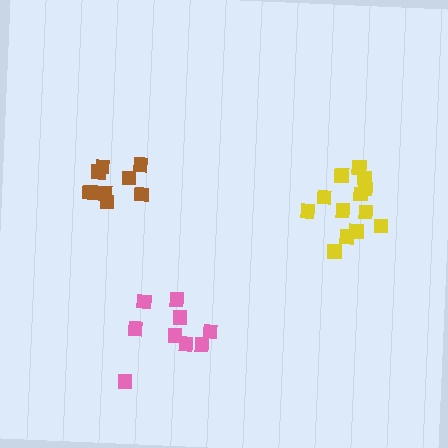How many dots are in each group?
Group 1: 9 dots, Group 2: 9 dots, Group 3: 13 dots (31 total).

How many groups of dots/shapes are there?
There are 3 groups.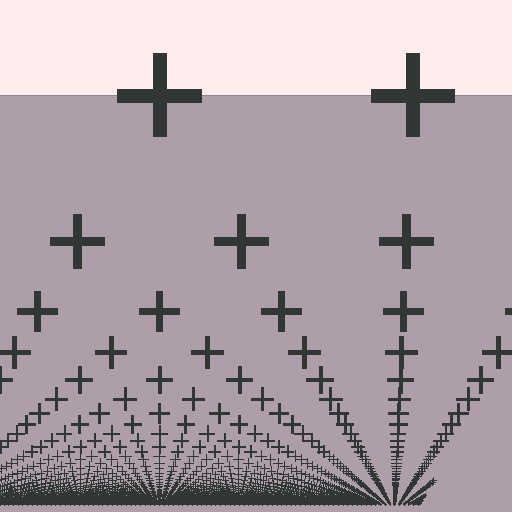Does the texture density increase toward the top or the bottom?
Density increases toward the bottom.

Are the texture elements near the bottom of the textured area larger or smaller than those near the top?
Smaller. The gradient is inverted — elements near the bottom are smaller and denser.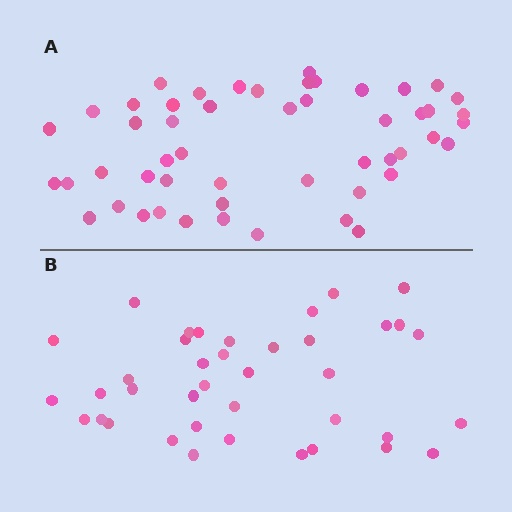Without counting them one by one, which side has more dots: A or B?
Region A (the top region) has more dots.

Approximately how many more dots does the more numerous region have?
Region A has roughly 12 or so more dots than region B.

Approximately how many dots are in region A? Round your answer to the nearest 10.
About 50 dots. (The exact count is 51, which rounds to 50.)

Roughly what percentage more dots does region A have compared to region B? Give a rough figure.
About 30% more.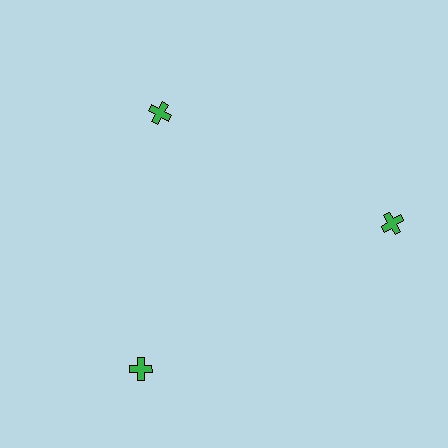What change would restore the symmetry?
The symmetry would be restored by moving it outward, back onto the ring so that all 3 crosses sit at equal angles and equal distance from the center.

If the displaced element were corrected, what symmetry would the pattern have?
It would have 3-fold rotational symmetry — the pattern would map onto itself every 120 degrees.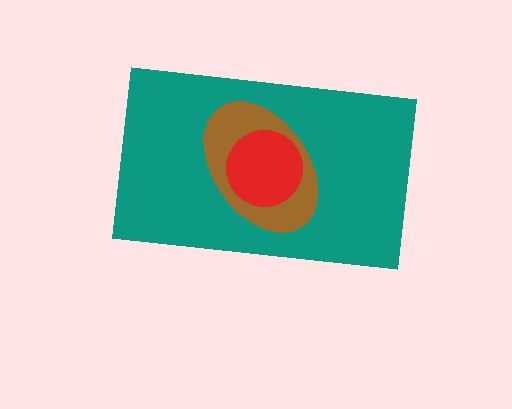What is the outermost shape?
The teal rectangle.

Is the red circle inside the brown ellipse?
Yes.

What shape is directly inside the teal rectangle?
The brown ellipse.